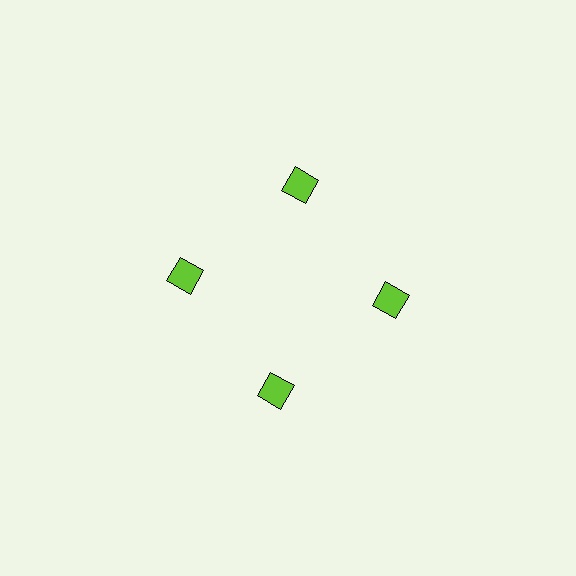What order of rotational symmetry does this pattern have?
This pattern has 4-fold rotational symmetry.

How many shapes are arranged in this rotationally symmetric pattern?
There are 4 shapes, arranged in 4 groups of 1.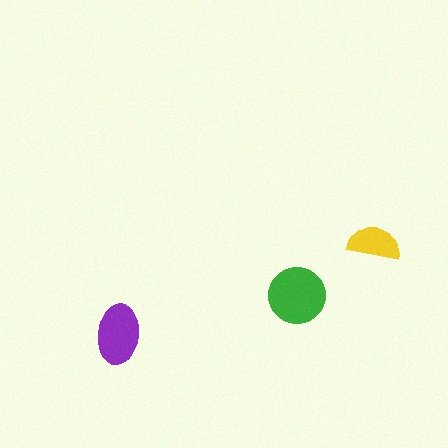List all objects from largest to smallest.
The green circle, the purple ellipse, the yellow semicircle.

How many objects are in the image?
There are 3 objects in the image.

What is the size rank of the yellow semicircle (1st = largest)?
3rd.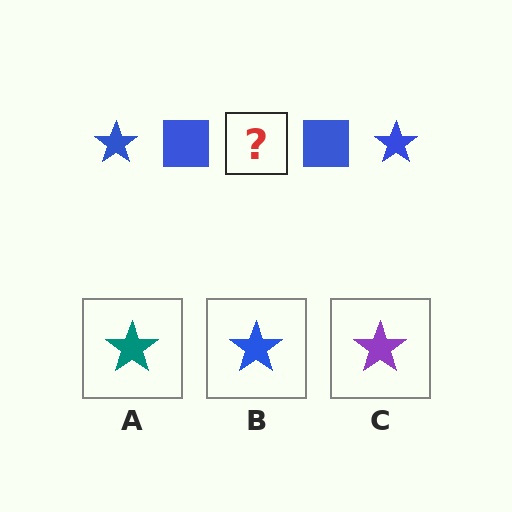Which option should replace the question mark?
Option B.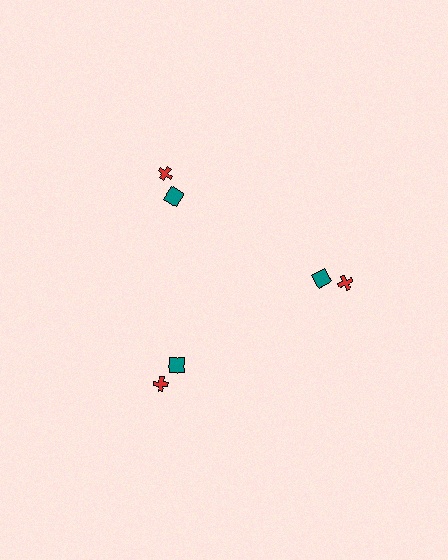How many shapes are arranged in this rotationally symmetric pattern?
There are 6 shapes, arranged in 3 groups of 2.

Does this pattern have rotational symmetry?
Yes, this pattern has 3-fold rotational symmetry. It looks the same after rotating 120 degrees around the center.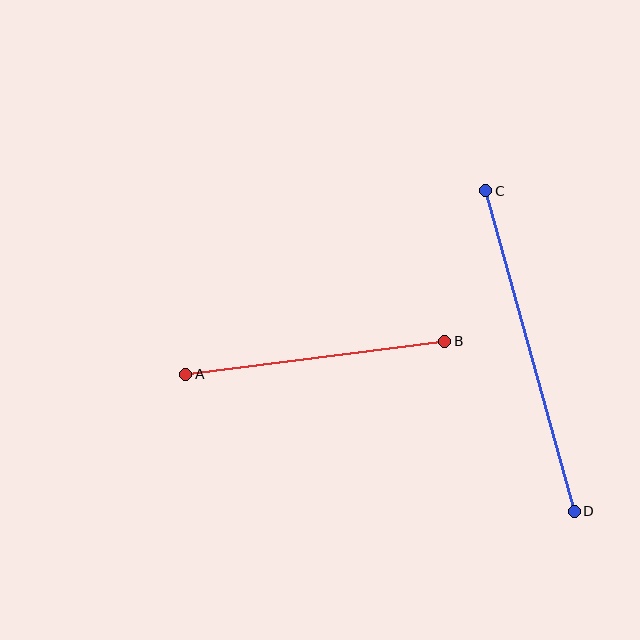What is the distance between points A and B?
The distance is approximately 261 pixels.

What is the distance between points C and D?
The distance is approximately 332 pixels.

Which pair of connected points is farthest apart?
Points C and D are farthest apart.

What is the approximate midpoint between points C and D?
The midpoint is at approximately (530, 351) pixels.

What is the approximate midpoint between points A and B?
The midpoint is at approximately (315, 358) pixels.